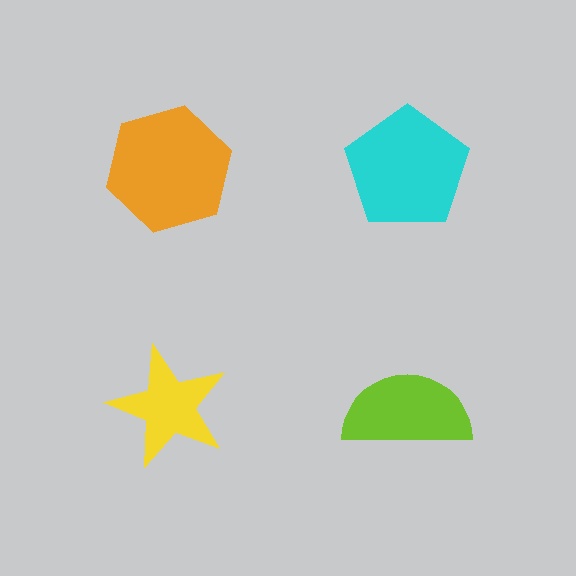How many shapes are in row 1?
2 shapes.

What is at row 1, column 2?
A cyan pentagon.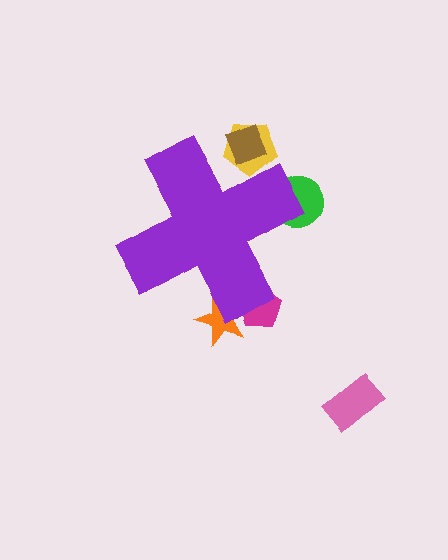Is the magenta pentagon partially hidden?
Yes, the magenta pentagon is partially hidden behind the purple cross.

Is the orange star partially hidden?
Yes, the orange star is partially hidden behind the purple cross.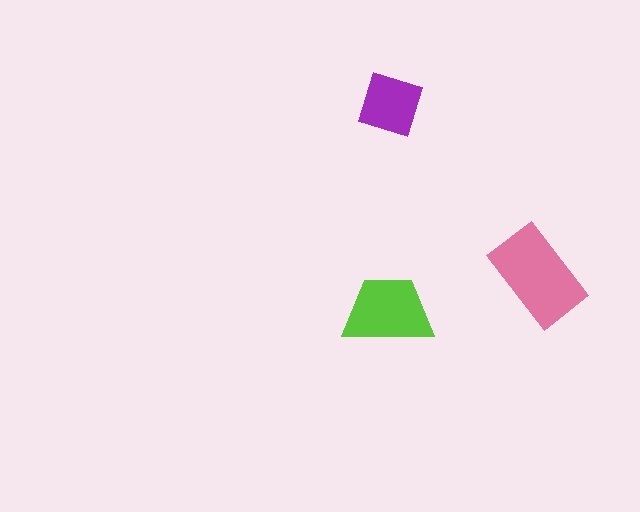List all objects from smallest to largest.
The purple diamond, the lime trapezoid, the pink rectangle.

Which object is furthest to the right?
The pink rectangle is rightmost.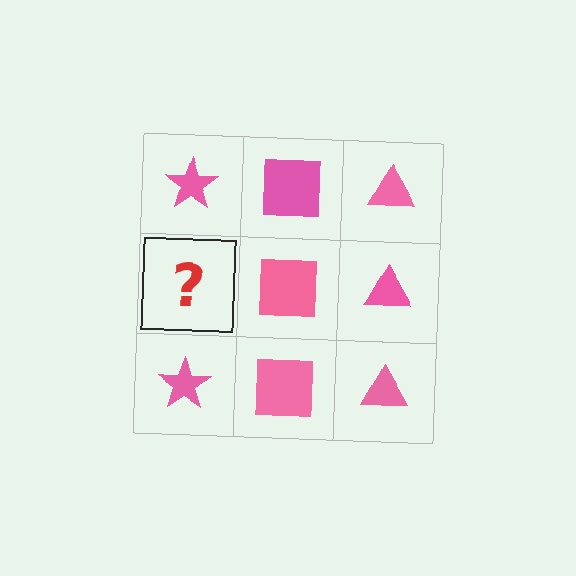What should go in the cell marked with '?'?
The missing cell should contain a pink star.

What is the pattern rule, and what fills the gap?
The rule is that each column has a consistent shape. The gap should be filled with a pink star.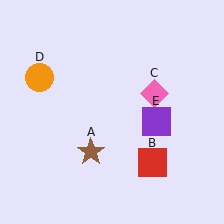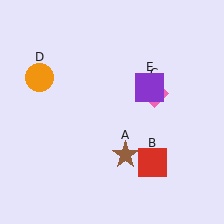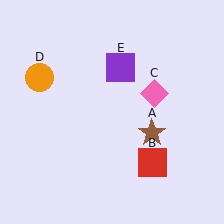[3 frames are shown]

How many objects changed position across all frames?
2 objects changed position: brown star (object A), purple square (object E).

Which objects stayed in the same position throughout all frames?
Red square (object B) and pink diamond (object C) and orange circle (object D) remained stationary.